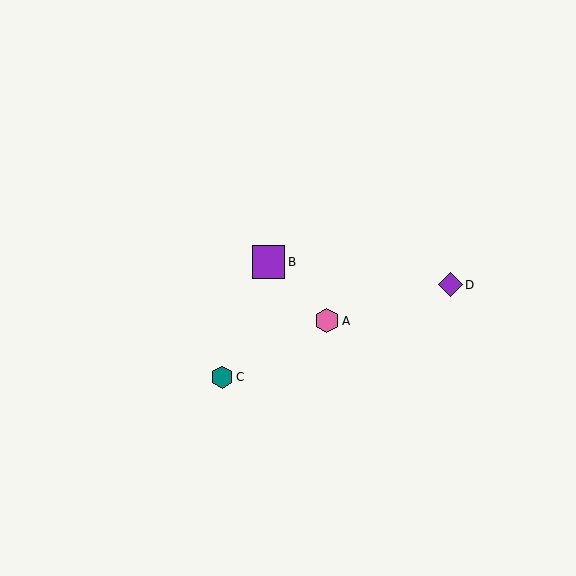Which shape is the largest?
The purple square (labeled B) is the largest.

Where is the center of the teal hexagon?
The center of the teal hexagon is at (222, 377).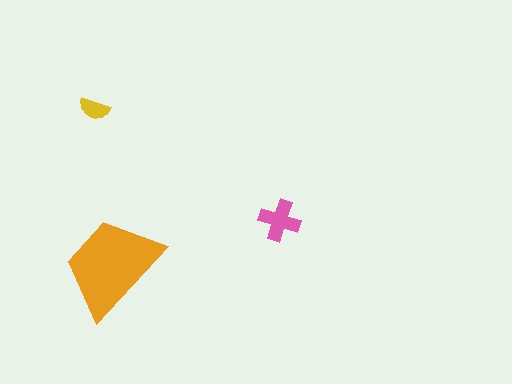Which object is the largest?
The orange trapezoid.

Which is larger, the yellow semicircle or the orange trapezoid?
The orange trapezoid.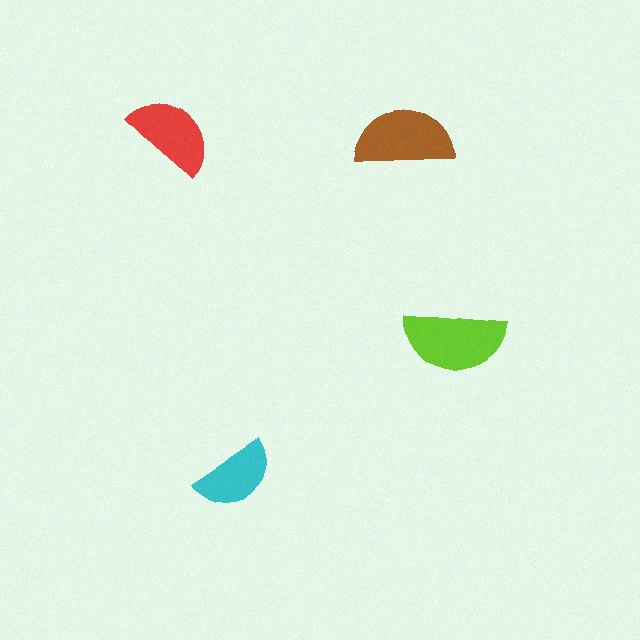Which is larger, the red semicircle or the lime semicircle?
The lime one.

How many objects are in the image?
There are 4 objects in the image.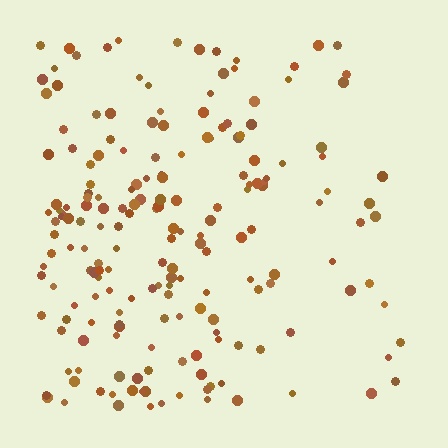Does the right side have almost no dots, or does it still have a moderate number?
Still a moderate number, just noticeably fewer than the left.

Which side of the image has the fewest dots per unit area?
The right.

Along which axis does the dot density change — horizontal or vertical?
Horizontal.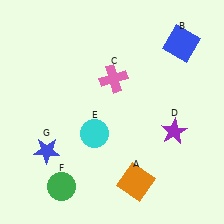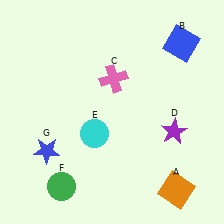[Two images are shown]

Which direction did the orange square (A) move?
The orange square (A) moved right.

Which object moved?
The orange square (A) moved right.